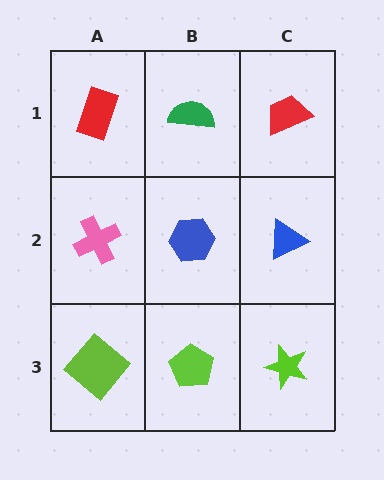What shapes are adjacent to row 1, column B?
A blue hexagon (row 2, column B), a red rectangle (row 1, column A), a red trapezoid (row 1, column C).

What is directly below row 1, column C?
A blue triangle.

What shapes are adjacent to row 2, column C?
A red trapezoid (row 1, column C), a lime star (row 3, column C), a blue hexagon (row 2, column B).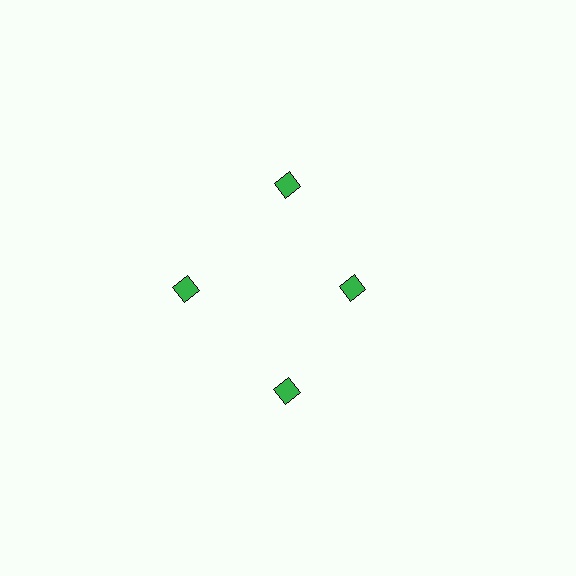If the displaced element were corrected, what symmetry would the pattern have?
It would have 4-fold rotational symmetry — the pattern would map onto itself every 90 degrees.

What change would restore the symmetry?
The symmetry would be restored by moving it outward, back onto the ring so that all 4 diamonds sit at equal angles and equal distance from the center.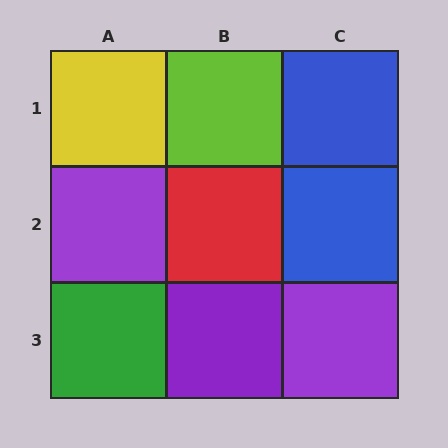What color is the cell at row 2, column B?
Red.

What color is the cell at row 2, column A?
Purple.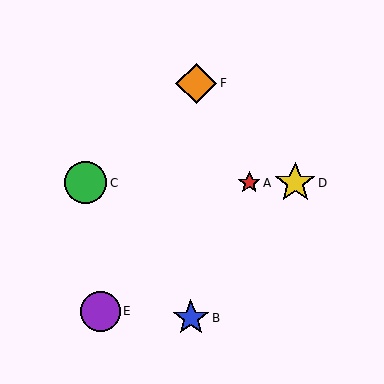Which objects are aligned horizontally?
Objects A, C, D are aligned horizontally.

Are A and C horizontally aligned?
Yes, both are at y≈183.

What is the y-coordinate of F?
Object F is at y≈83.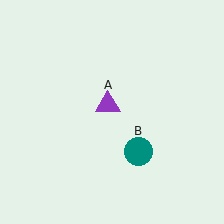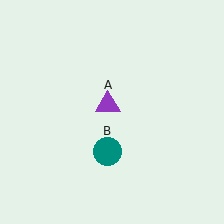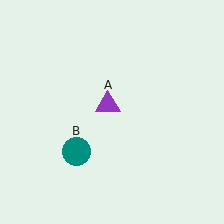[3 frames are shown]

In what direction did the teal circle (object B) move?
The teal circle (object B) moved left.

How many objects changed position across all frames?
1 object changed position: teal circle (object B).